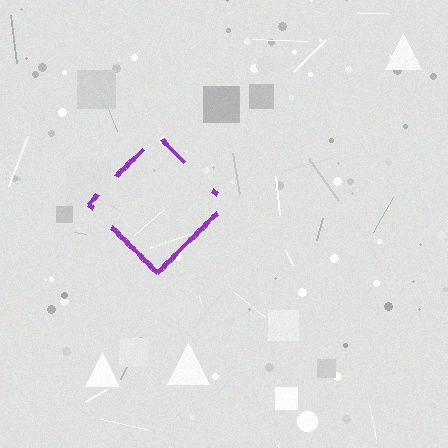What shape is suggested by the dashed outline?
The dashed outline suggests a diamond.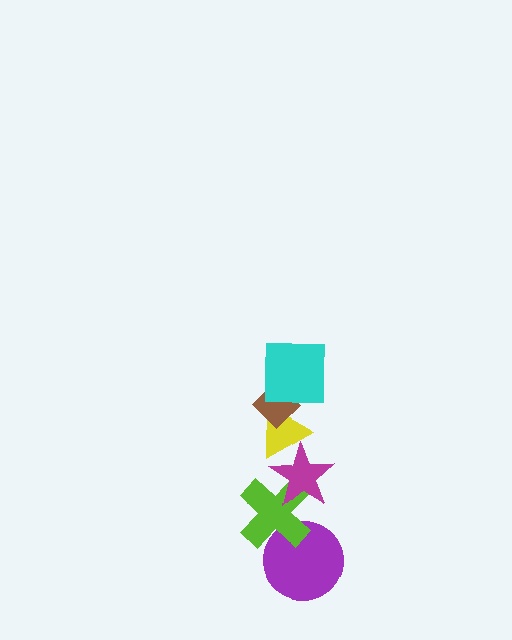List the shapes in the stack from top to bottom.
From top to bottom: the cyan square, the brown diamond, the yellow triangle, the magenta star, the lime cross, the purple circle.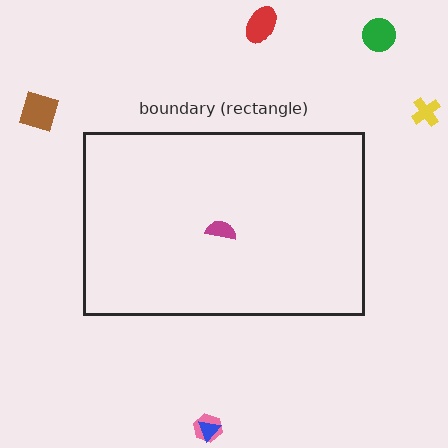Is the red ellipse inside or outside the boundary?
Outside.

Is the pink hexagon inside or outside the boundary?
Outside.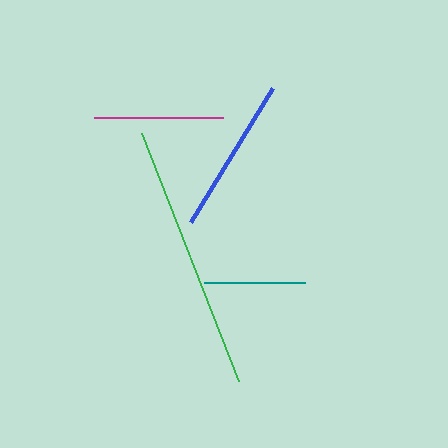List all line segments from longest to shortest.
From longest to shortest: green, blue, magenta, teal.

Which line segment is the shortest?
The teal line is the shortest at approximately 100 pixels.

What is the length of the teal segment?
The teal segment is approximately 100 pixels long.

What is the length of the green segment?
The green segment is approximately 267 pixels long.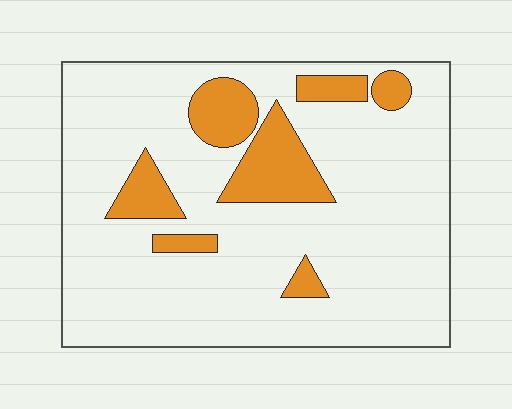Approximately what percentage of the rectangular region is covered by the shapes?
Approximately 15%.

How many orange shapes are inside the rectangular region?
7.